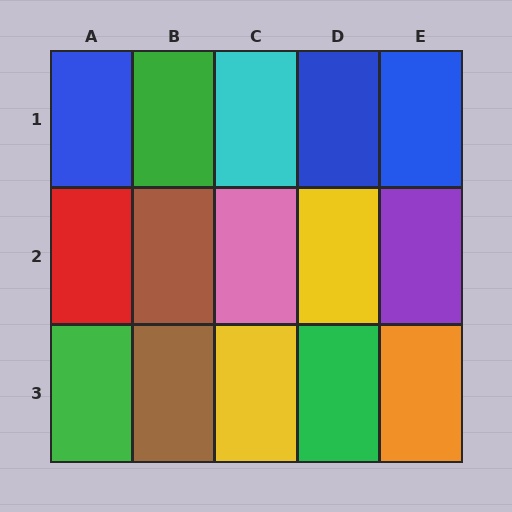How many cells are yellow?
2 cells are yellow.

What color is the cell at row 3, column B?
Brown.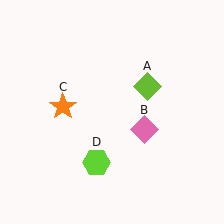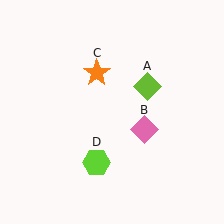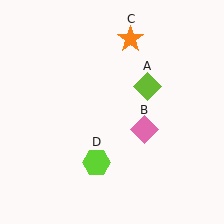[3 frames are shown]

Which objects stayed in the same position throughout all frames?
Lime diamond (object A) and pink diamond (object B) and lime hexagon (object D) remained stationary.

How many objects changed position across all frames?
1 object changed position: orange star (object C).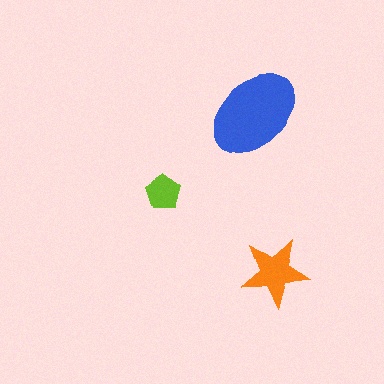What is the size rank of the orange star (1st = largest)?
2nd.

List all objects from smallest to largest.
The lime pentagon, the orange star, the blue ellipse.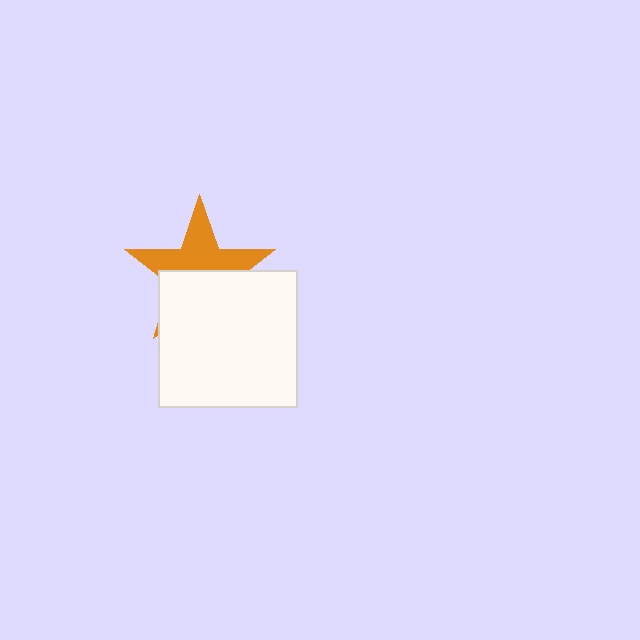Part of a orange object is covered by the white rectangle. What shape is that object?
It is a star.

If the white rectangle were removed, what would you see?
You would see the complete orange star.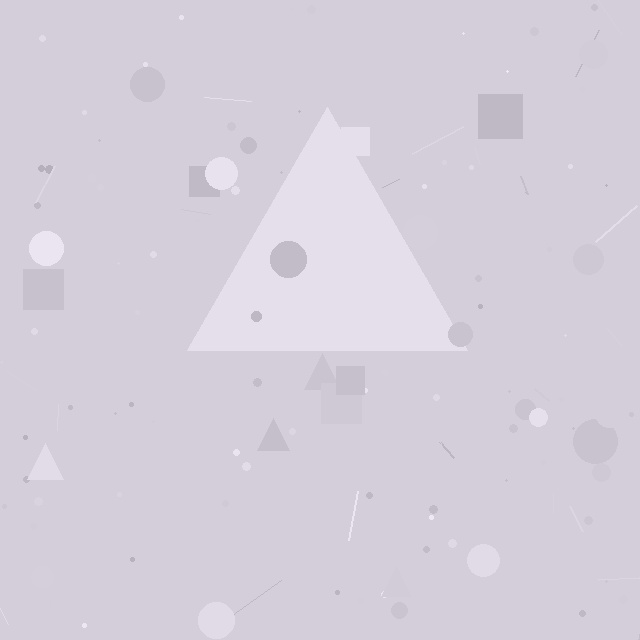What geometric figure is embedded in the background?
A triangle is embedded in the background.